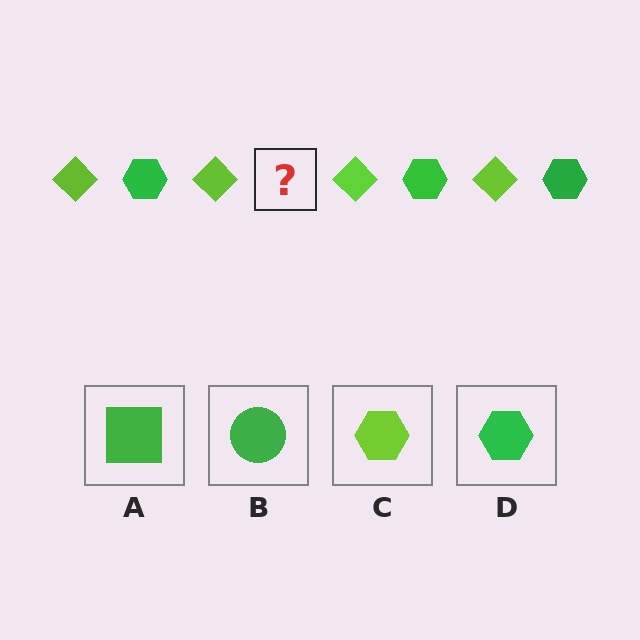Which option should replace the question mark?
Option D.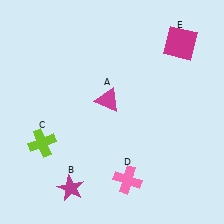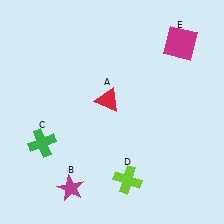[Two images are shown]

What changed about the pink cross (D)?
In Image 1, D is pink. In Image 2, it changed to lime.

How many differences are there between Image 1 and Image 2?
There are 3 differences between the two images.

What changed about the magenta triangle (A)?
In Image 1, A is magenta. In Image 2, it changed to red.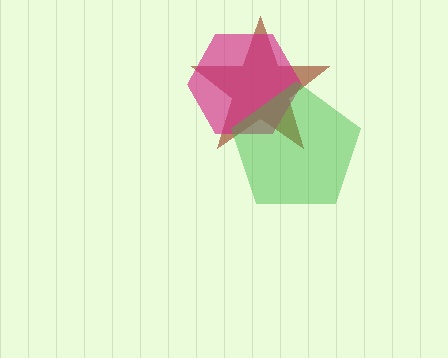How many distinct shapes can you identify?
There are 3 distinct shapes: a brown star, a magenta hexagon, a green pentagon.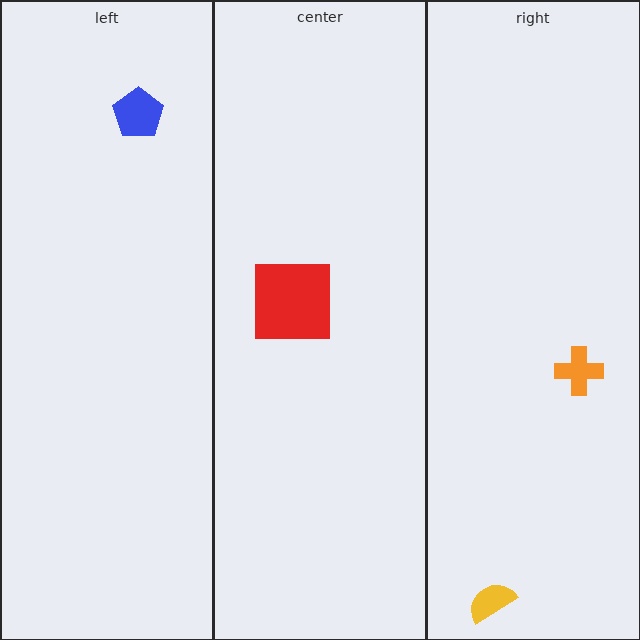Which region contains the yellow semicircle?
The right region.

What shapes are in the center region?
The red square.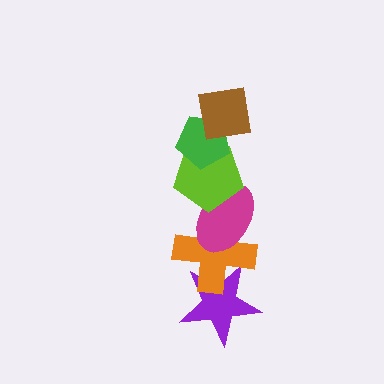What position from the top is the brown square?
The brown square is 1st from the top.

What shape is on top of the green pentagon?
The brown square is on top of the green pentagon.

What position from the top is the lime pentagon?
The lime pentagon is 3rd from the top.